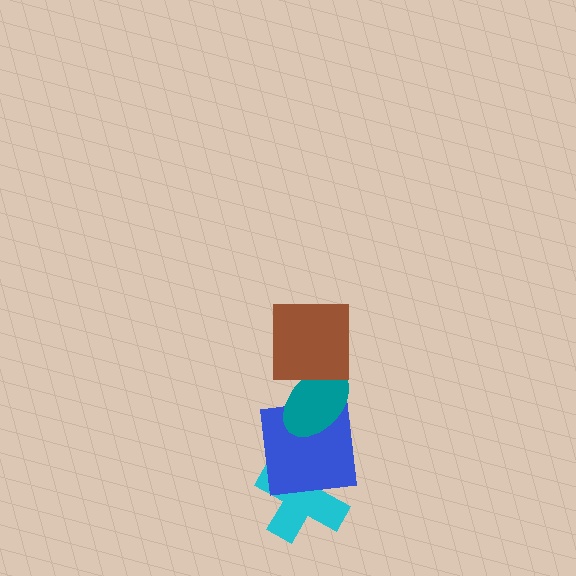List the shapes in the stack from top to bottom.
From top to bottom: the brown square, the teal ellipse, the blue square, the cyan cross.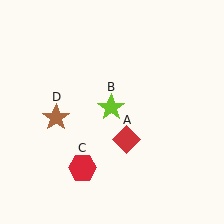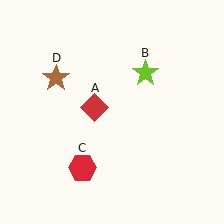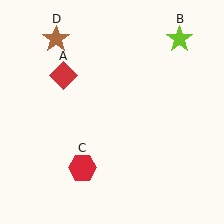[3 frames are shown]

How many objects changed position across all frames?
3 objects changed position: red diamond (object A), lime star (object B), brown star (object D).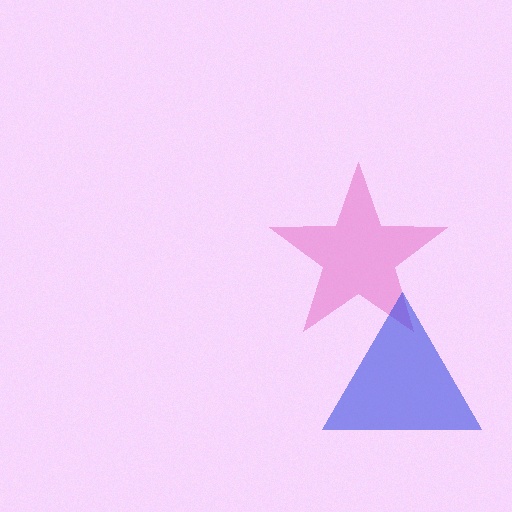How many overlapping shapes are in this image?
There are 2 overlapping shapes in the image.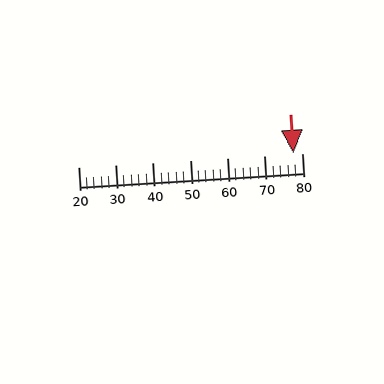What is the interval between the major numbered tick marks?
The major tick marks are spaced 10 units apart.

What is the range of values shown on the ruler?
The ruler shows values from 20 to 80.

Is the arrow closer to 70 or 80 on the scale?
The arrow is closer to 80.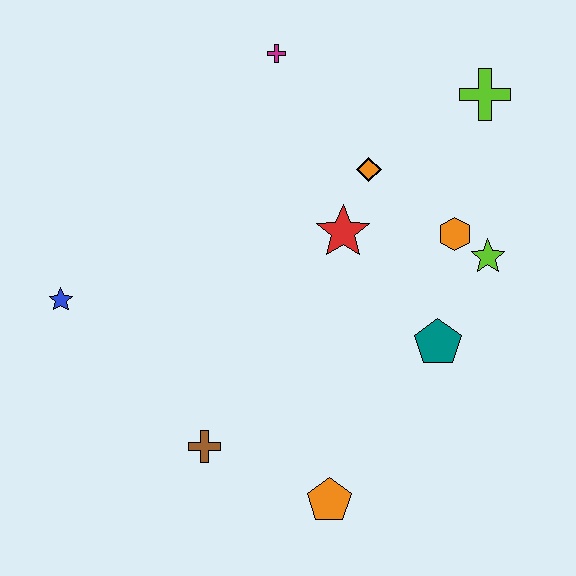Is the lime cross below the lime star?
No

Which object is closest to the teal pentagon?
The lime star is closest to the teal pentagon.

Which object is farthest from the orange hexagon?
The blue star is farthest from the orange hexagon.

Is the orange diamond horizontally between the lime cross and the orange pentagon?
Yes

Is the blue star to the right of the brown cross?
No